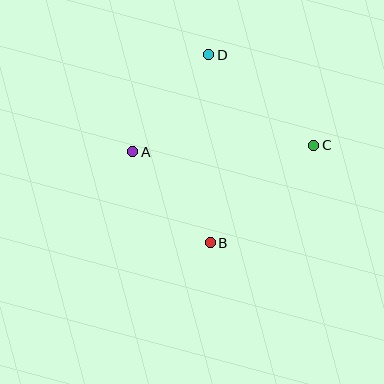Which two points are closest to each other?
Points A and B are closest to each other.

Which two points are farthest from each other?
Points B and D are farthest from each other.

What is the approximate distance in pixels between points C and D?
The distance between C and D is approximately 138 pixels.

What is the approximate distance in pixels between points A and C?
The distance between A and C is approximately 181 pixels.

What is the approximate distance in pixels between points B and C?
The distance between B and C is approximately 142 pixels.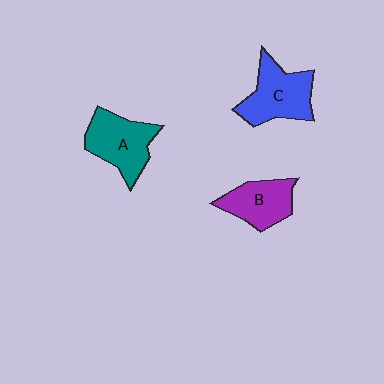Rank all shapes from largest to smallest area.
From largest to smallest: C (blue), A (teal), B (purple).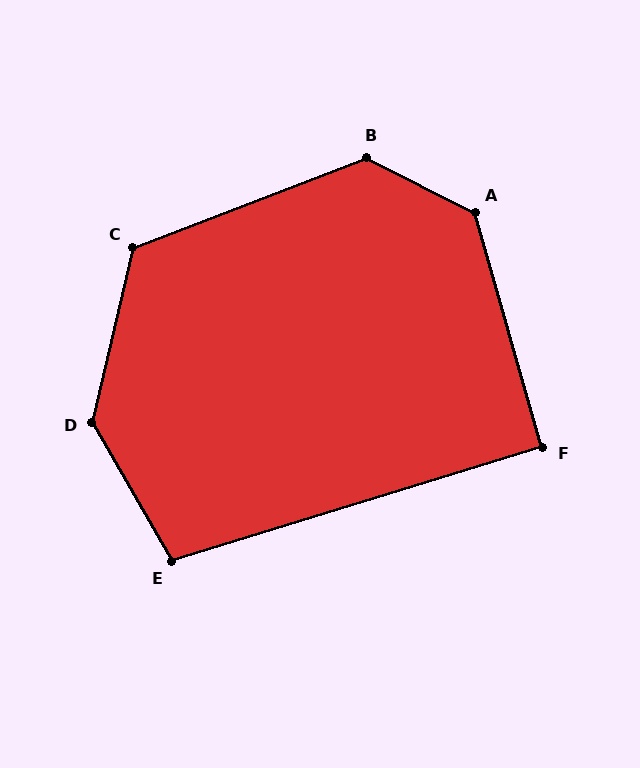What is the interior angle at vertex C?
Approximately 124 degrees (obtuse).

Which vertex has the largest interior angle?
D, at approximately 137 degrees.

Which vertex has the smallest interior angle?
F, at approximately 91 degrees.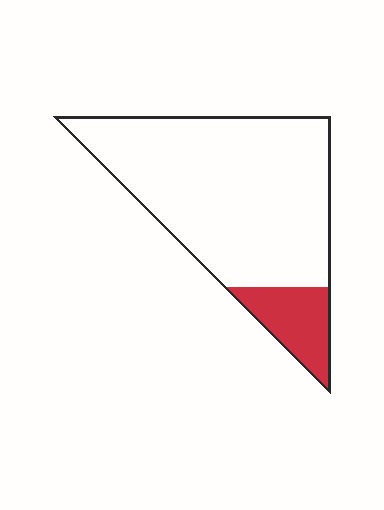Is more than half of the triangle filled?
No.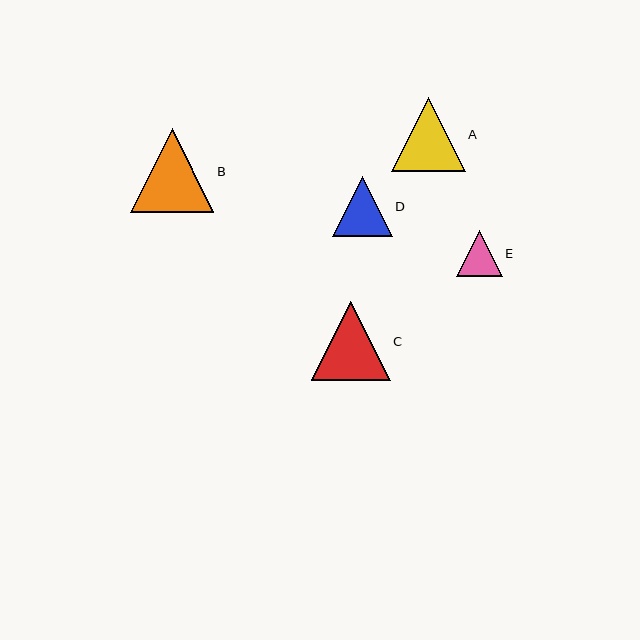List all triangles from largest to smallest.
From largest to smallest: B, C, A, D, E.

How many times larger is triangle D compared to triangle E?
Triangle D is approximately 1.3 times the size of triangle E.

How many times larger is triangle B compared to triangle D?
Triangle B is approximately 1.4 times the size of triangle D.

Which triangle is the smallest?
Triangle E is the smallest with a size of approximately 46 pixels.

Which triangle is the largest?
Triangle B is the largest with a size of approximately 84 pixels.